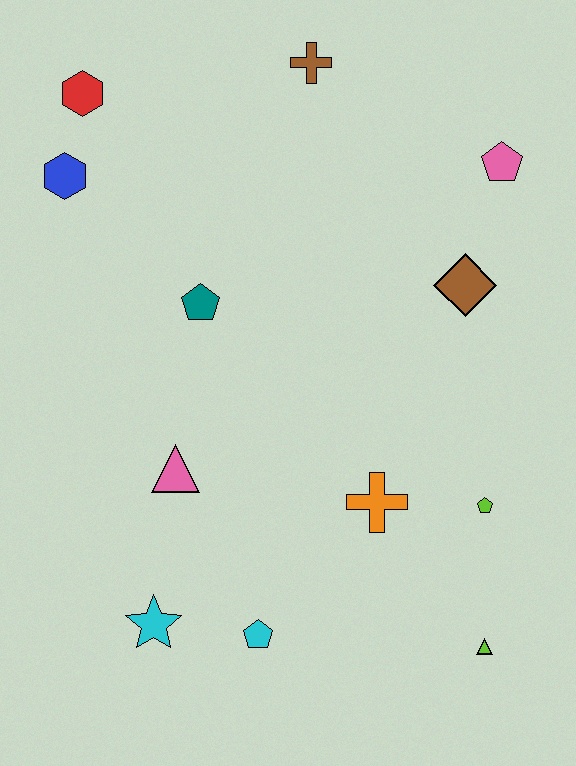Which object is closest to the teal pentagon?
The pink triangle is closest to the teal pentagon.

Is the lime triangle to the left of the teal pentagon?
No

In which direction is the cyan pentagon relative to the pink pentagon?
The cyan pentagon is below the pink pentagon.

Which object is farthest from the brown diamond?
The cyan star is farthest from the brown diamond.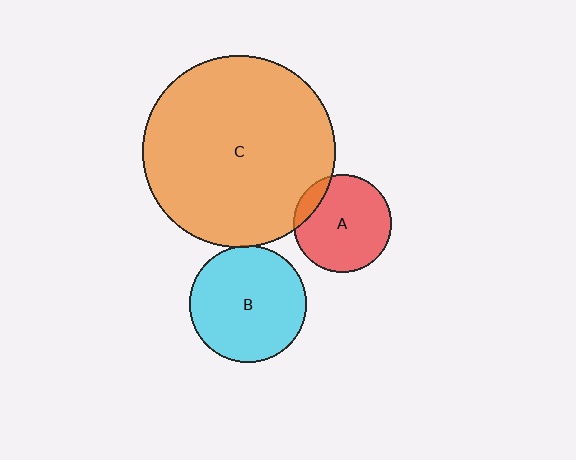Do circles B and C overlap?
Yes.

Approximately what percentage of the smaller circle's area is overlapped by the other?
Approximately 5%.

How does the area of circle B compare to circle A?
Approximately 1.4 times.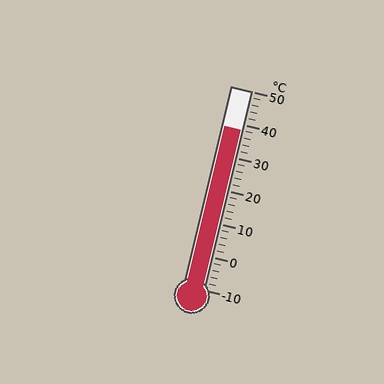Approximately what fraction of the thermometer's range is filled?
The thermometer is filled to approximately 80% of its range.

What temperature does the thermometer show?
The thermometer shows approximately 38°C.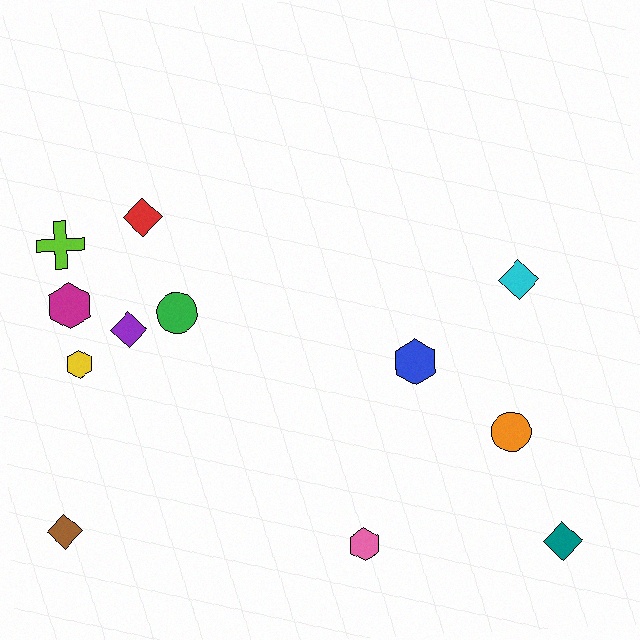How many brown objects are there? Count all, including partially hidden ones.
There is 1 brown object.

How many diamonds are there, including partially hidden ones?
There are 5 diamonds.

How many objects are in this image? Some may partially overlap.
There are 12 objects.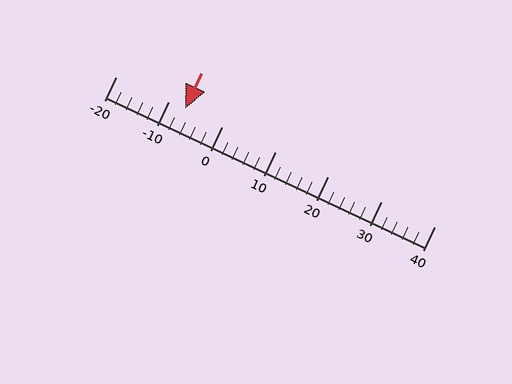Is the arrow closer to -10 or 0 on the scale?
The arrow is closer to -10.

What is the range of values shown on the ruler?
The ruler shows values from -20 to 40.